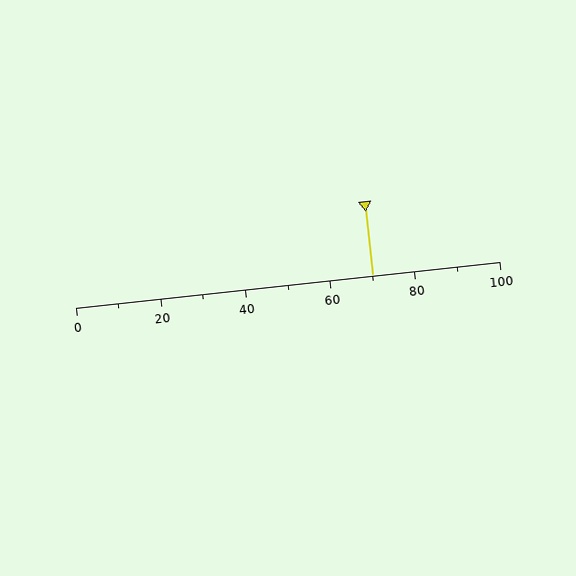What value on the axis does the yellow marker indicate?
The marker indicates approximately 70.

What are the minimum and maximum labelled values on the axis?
The axis runs from 0 to 100.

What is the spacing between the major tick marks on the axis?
The major ticks are spaced 20 apart.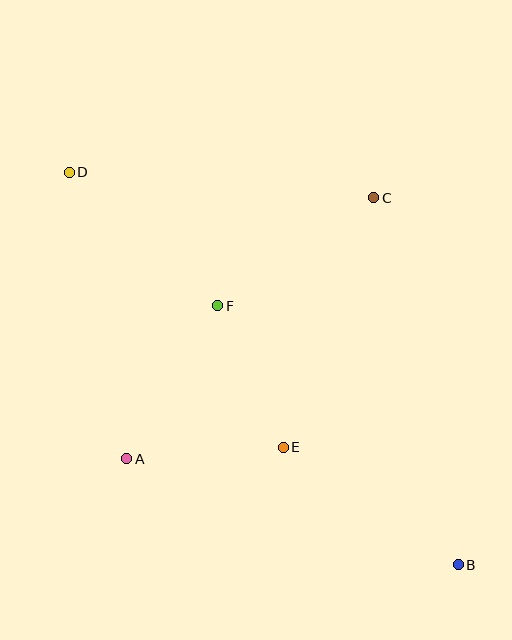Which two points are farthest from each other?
Points B and D are farthest from each other.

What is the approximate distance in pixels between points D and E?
The distance between D and E is approximately 348 pixels.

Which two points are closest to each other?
Points E and F are closest to each other.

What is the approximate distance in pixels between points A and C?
The distance between A and C is approximately 359 pixels.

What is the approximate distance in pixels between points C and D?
The distance between C and D is approximately 305 pixels.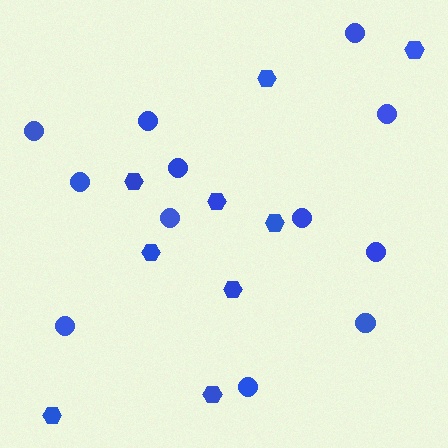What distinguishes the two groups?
There are 2 groups: one group of hexagons (9) and one group of circles (12).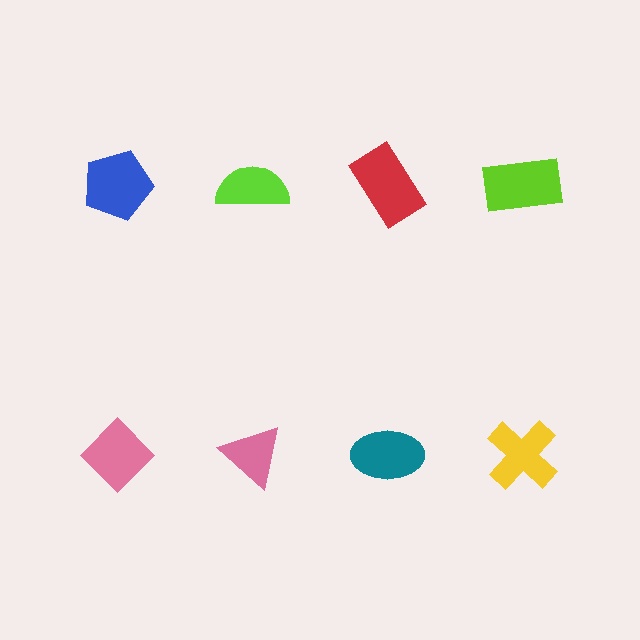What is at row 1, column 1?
A blue pentagon.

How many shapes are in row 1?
4 shapes.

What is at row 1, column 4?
A lime rectangle.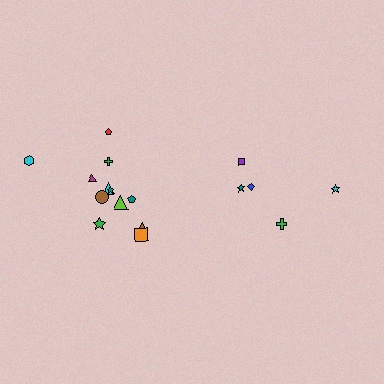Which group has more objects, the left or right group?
The left group.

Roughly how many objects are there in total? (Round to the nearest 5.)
Roughly 15 objects in total.